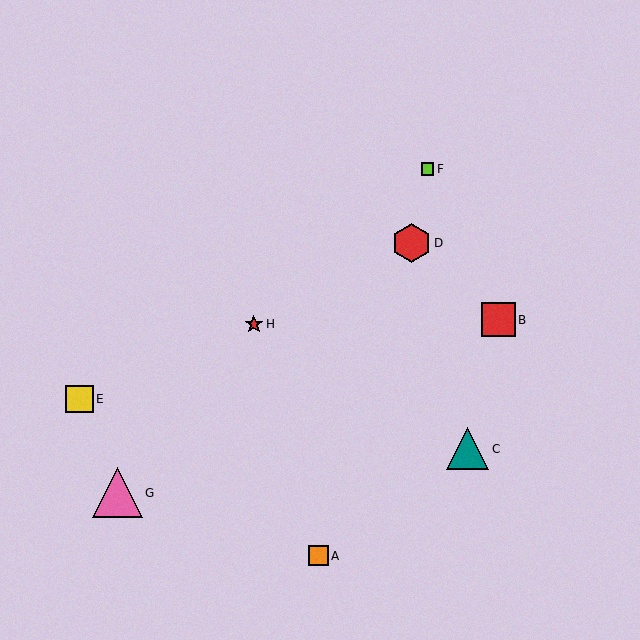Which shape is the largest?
The pink triangle (labeled G) is the largest.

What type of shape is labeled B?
Shape B is a red square.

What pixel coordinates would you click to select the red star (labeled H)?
Click at (254, 324) to select the red star H.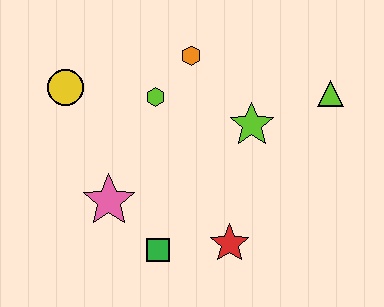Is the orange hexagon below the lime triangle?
No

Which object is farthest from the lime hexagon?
The lime triangle is farthest from the lime hexagon.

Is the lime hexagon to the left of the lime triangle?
Yes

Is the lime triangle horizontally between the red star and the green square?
No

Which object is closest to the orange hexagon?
The lime hexagon is closest to the orange hexagon.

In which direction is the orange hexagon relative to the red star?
The orange hexagon is above the red star.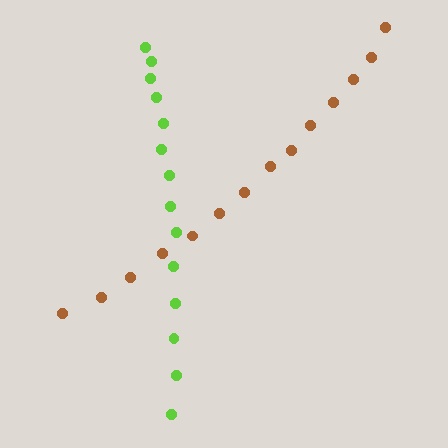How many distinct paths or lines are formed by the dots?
There are 2 distinct paths.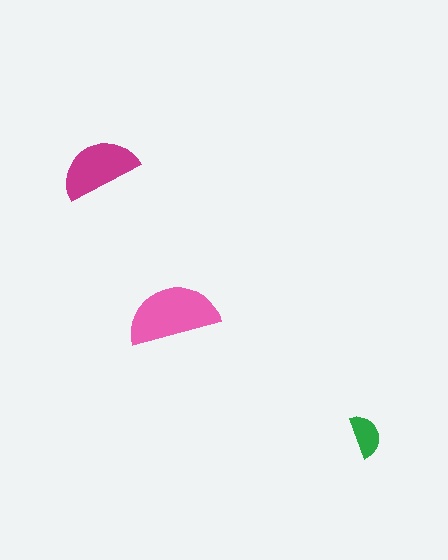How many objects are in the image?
There are 3 objects in the image.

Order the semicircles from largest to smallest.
the pink one, the magenta one, the green one.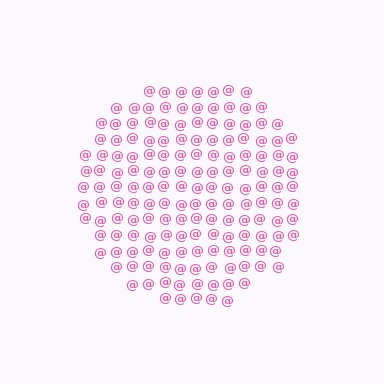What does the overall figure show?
The overall figure shows a circle.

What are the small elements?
The small elements are at signs.